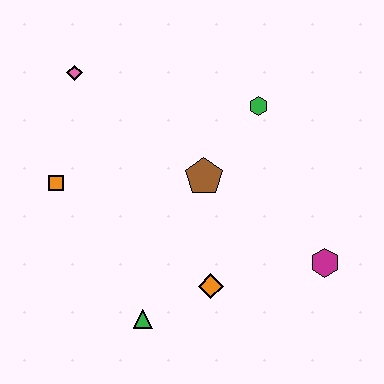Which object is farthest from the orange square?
The magenta hexagon is farthest from the orange square.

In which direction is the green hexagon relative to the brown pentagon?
The green hexagon is above the brown pentagon.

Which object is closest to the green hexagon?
The brown pentagon is closest to the green hexagon.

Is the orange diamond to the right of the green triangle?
Yes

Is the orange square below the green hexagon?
Yes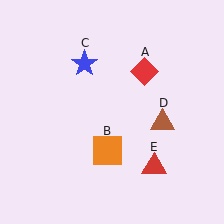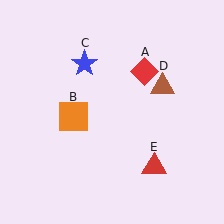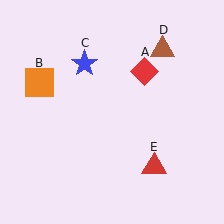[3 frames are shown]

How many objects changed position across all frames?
2 objects changed position: orange square (object B), brown triangle (object D).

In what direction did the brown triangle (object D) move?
The brown triangle (object D) moved up.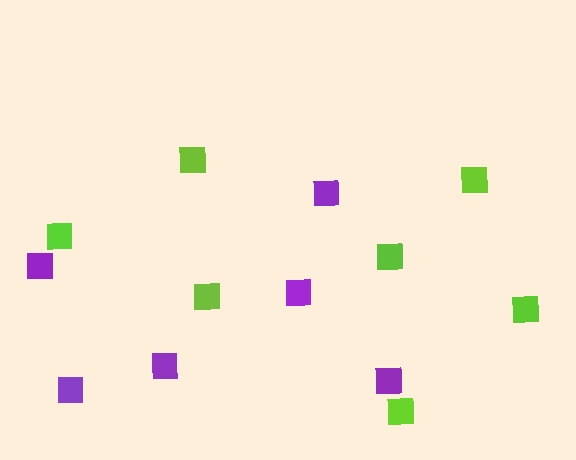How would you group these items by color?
There are 2 groups: one group of lime squares (7) and one group of purple squares (6).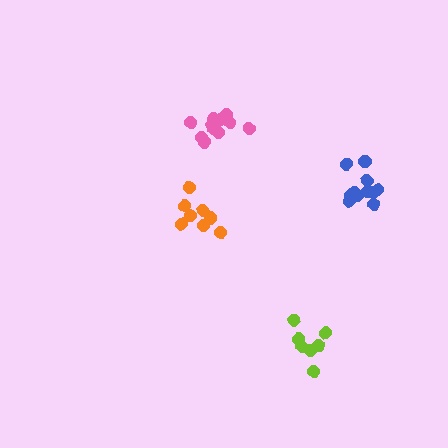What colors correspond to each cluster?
The clusters are colored: pink, blue, orange, lime.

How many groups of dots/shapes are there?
There are 4 groups.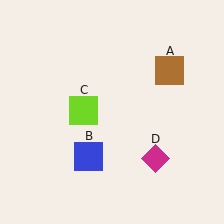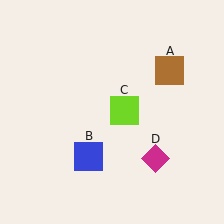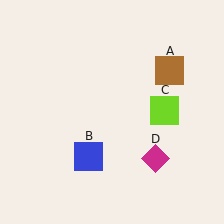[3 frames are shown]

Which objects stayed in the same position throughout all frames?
Brown square (object A) and blue square (object B) and magenta diamond (object D) remained stationary.